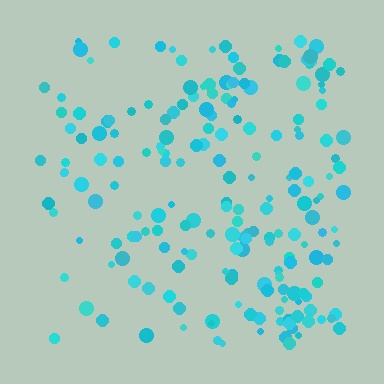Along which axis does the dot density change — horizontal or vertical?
Horizontal.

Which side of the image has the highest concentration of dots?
The right.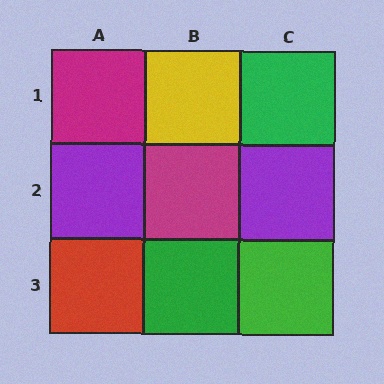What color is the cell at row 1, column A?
Magenta.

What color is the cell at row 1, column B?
Yellow.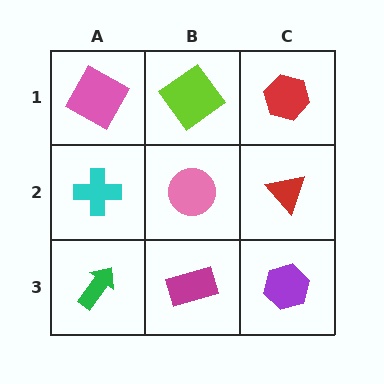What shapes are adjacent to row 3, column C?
A red triangle (row 2, column C), a magenta rectangle (row 3, column B).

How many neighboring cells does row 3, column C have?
2.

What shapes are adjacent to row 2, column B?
A lime diamond (row 1, column B), a magenta rectangle (row 3, column B), a cyan cross (row 2, column A), a red triangle (row 2, column C).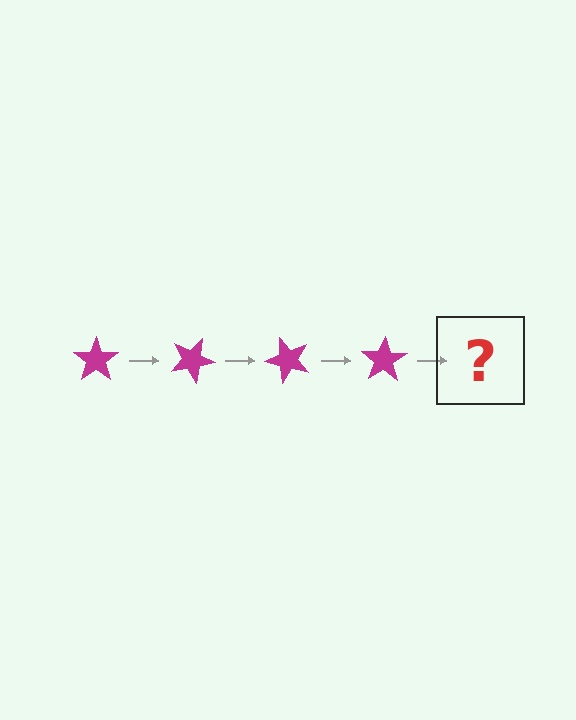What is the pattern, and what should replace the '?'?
The pattern is that the star rotates 25 degrees each step. The '?' should be a magenta star rotated 100 degrees.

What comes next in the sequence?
The next element should be a magenta star rotated 100 degrees.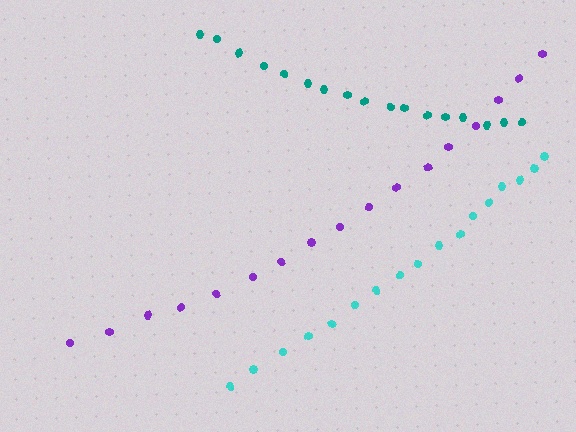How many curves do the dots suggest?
There are 3 distinct paths.